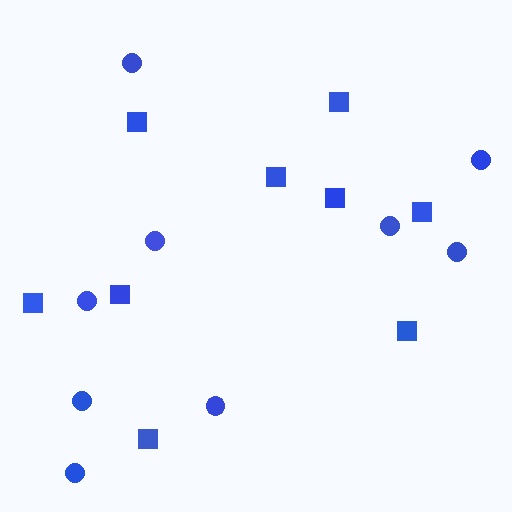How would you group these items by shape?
There are 2 groups: one group of squares (9) and one group of circles (9).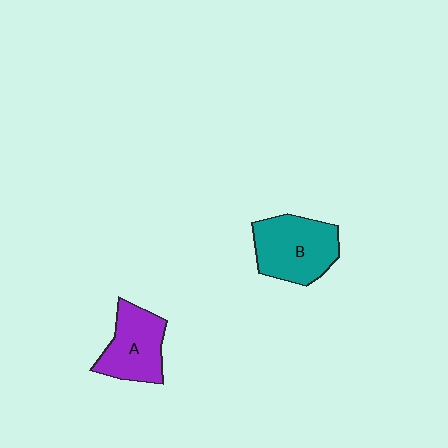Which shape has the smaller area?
Shape A (purple).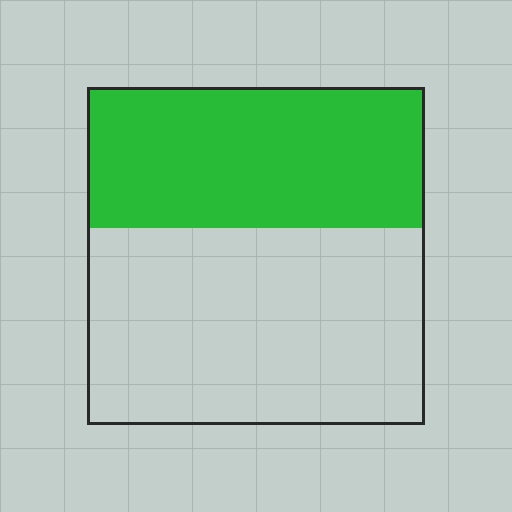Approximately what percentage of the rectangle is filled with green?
Approximately 40%.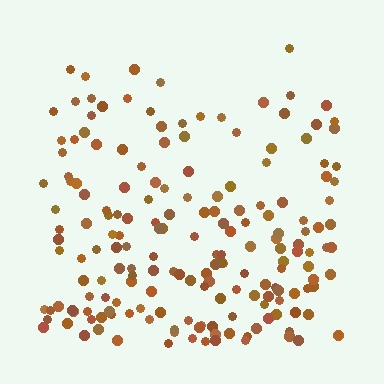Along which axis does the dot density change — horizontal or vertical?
Vertical.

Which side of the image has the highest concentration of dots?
The bottom.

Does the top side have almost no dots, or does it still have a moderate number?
Still a moderate number, just noticeably fewer than the bottom.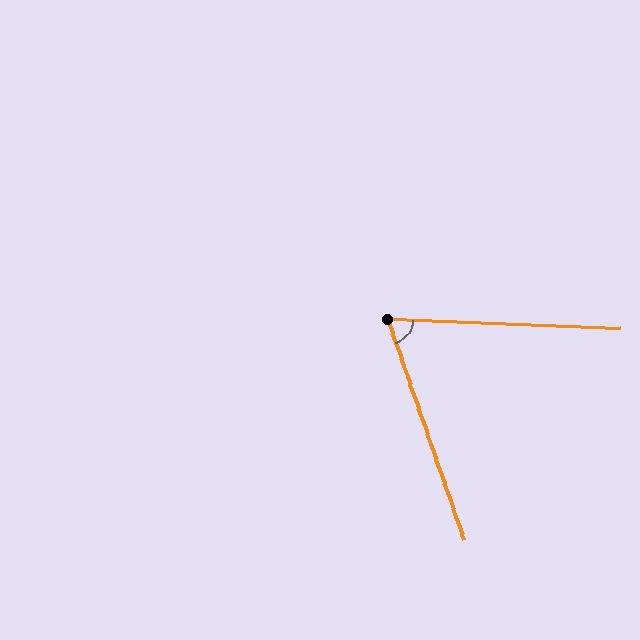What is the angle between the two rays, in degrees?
Approximately 69 degrees.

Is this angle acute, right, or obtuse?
It is acute.